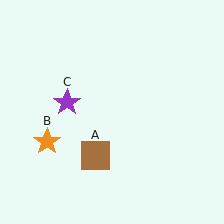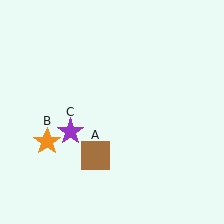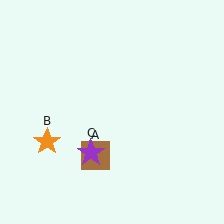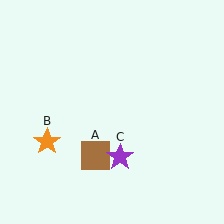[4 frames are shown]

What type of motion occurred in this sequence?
The purple star (object C) rotated counterclockwise around the center of the scene.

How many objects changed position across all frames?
1 object changed position: purple star (object C).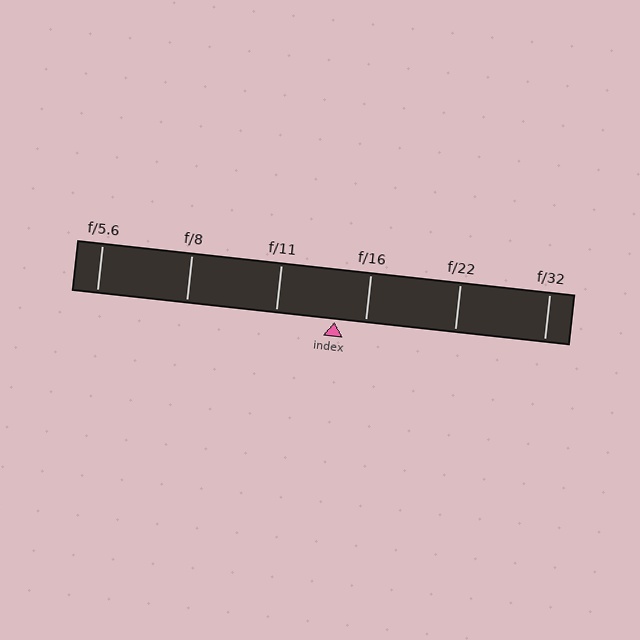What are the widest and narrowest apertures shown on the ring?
The widest aperture shown is f/5.6 and the narrowest is f/32.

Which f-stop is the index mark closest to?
The index mark is closest to f/16.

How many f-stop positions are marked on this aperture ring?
There are 6 f-stop positions marked.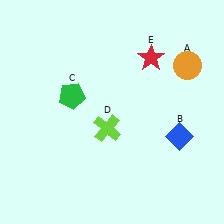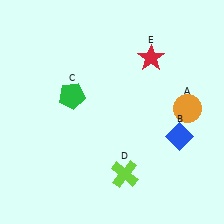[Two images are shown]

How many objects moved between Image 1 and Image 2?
2 objects moved between the two images.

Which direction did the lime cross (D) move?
The lime cross (D) moved down.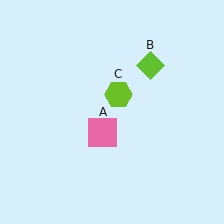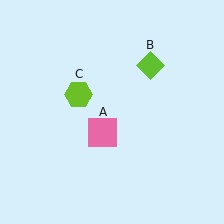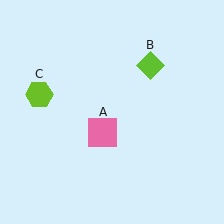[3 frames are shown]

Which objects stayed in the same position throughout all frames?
Pink square (object A) and lime diamond (object B) remained stationary.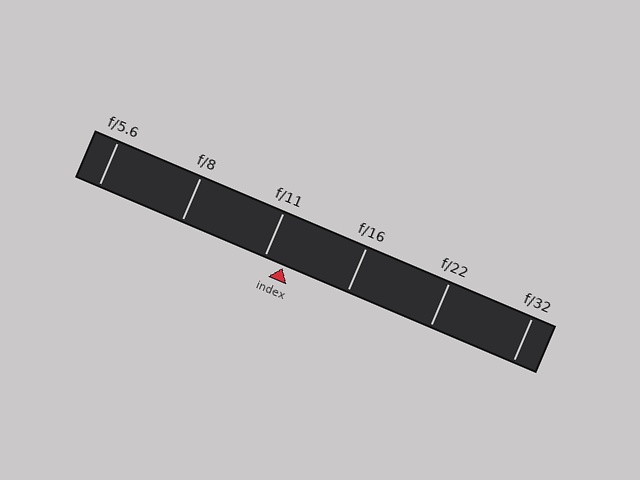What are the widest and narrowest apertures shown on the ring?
The widest aperture shown is f/5.6 and the narrowest is f/32.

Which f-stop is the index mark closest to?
The index mark is closest to f/11.